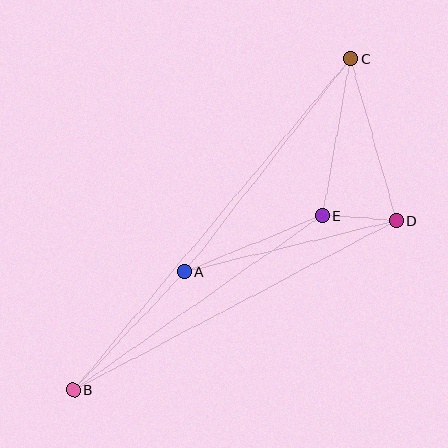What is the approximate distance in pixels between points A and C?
The distance between A and C is approximately 270 pixels.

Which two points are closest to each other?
Points D and E are closest to each other.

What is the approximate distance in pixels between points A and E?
The distance between A and E is approximately 149 pixels.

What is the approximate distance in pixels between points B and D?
The distance between B and D is approximately 364 pixels.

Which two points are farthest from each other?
Points B and C are farthest from each other.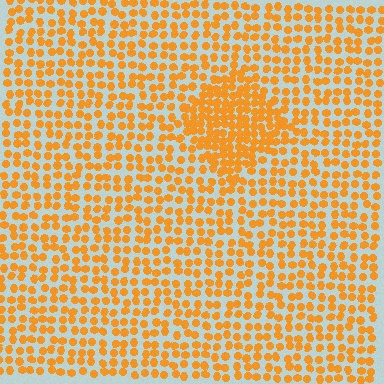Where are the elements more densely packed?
The elements are more densely packed inside the diamond boundary.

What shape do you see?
I see a diamond.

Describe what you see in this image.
The image contains small orange elements arranged at two different densities. A diamond-shaped region is visible where the elements are more densely packed than the surrounding area.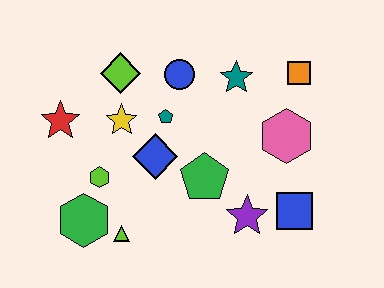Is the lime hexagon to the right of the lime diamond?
No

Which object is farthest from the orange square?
The green hexagon is farthest from the orange square.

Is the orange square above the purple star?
Yes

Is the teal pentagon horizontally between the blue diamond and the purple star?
Yes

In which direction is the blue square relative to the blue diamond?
The blue square is to the right of the blue diamond.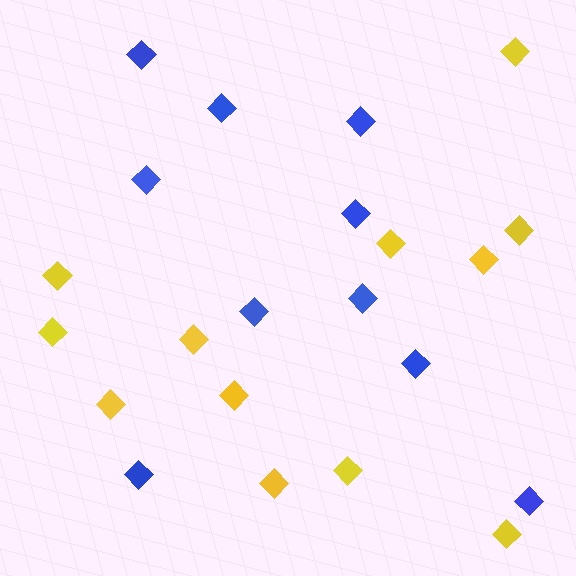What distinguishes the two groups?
There are 2 groups: one group of blue diamonds (10) and one group of yellow diamonds (12).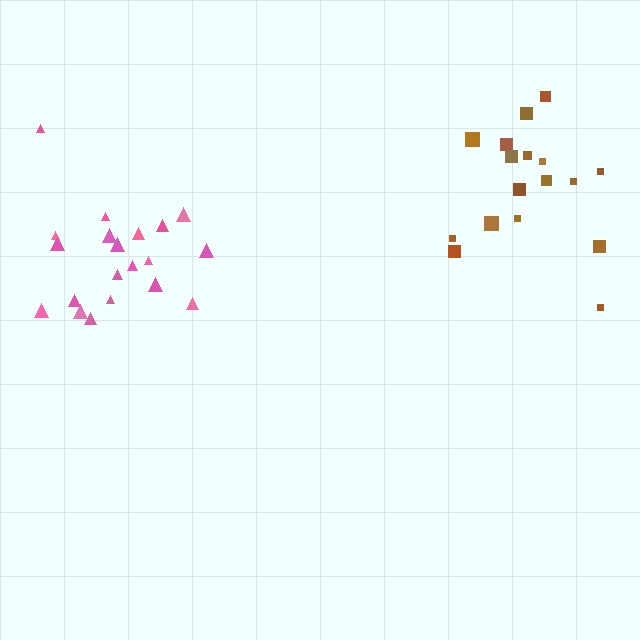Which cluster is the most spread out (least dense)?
Brown.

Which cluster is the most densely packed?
Pink.